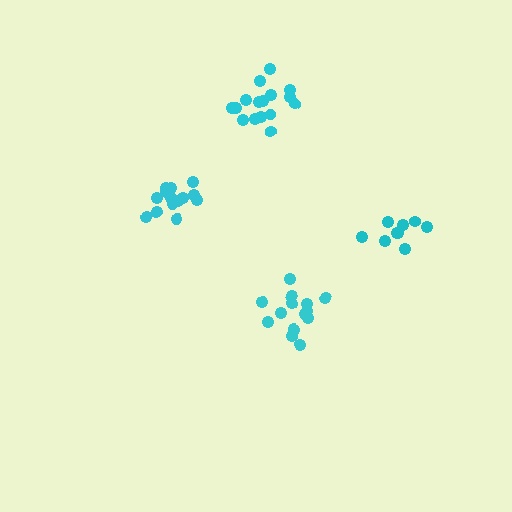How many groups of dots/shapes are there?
There are 4 groups.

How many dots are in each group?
Group 1: 15 dots, Group 2: 10 dots, Group 3: 14 dots, Group 4: 16 dots (55 total).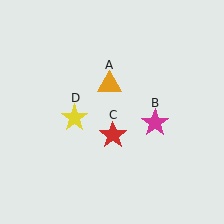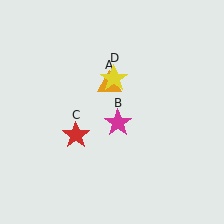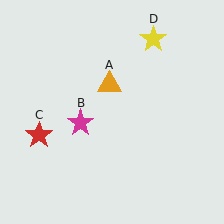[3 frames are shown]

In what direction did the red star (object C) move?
The red star (object C) moved left.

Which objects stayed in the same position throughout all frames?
Orange triangle (object A) remained stationary.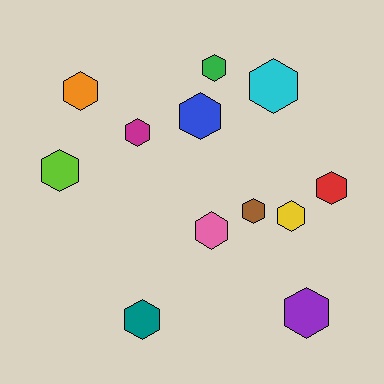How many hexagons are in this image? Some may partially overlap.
There are 12 hexagons.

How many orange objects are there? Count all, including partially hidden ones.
There is 1 orange object.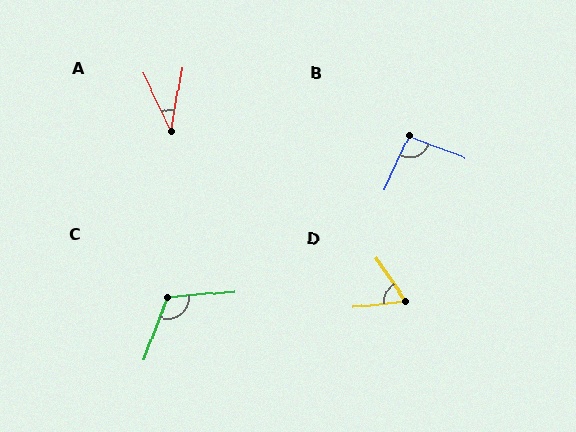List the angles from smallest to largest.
A (36°), D (62°), B (94°), C (115°).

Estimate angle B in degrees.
Approximately 94 degrees.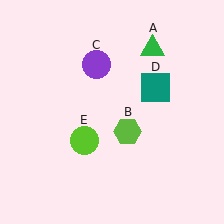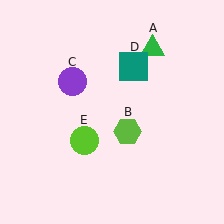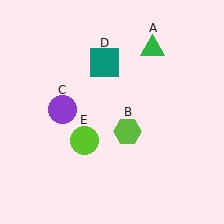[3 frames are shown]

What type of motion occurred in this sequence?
The purple circle (object C), teal square (object D) rotated counterclockwise around the center of the scene.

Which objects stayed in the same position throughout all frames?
Green triangle (object A) and lime hexagon (object B) and lime circle (object E) remained stationary.